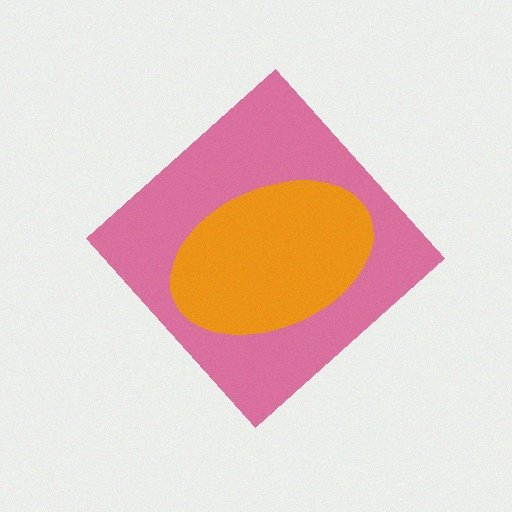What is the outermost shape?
The pink diamond.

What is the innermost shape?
The orange ellipse.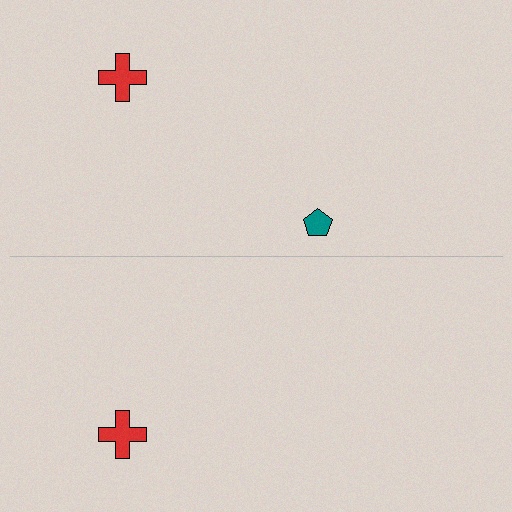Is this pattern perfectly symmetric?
No, the pattern is not perfectly symmetric. A teal pentagon is missing from the bottom side.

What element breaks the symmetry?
A teal pentagon is missing from the bottom side.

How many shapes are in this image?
There are 3 shapes in this image.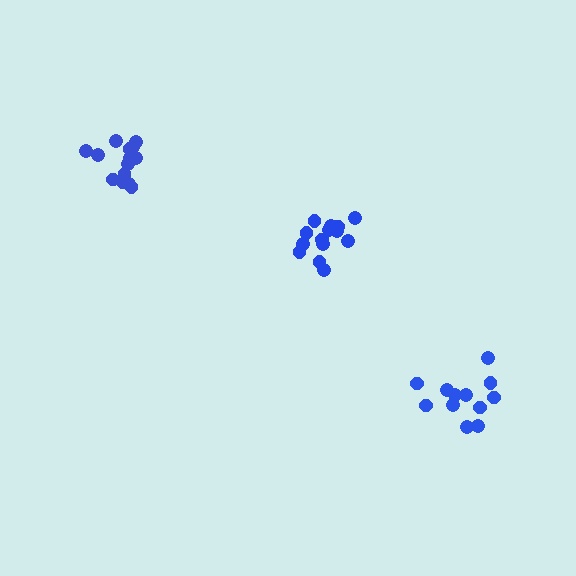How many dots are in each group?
Group 1: 14 dots, Group 2: 14 dots, Group 3: 12 dots (40 total).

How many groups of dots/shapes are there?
There are 3 groups.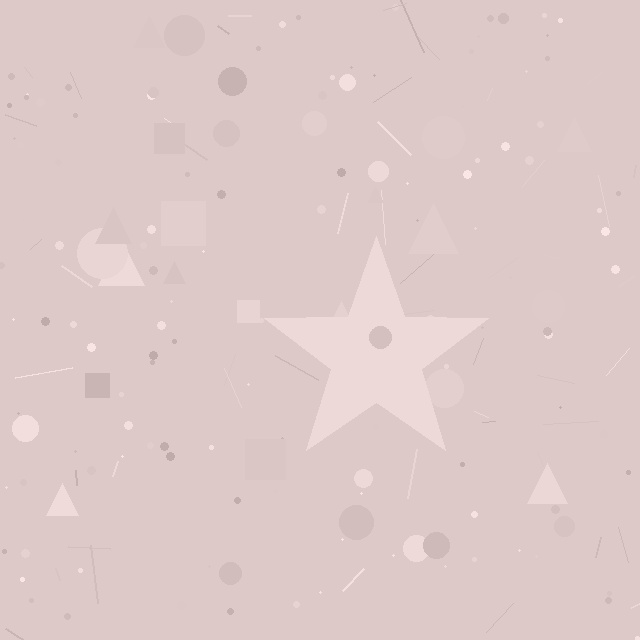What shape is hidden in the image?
A star is hidden in the image.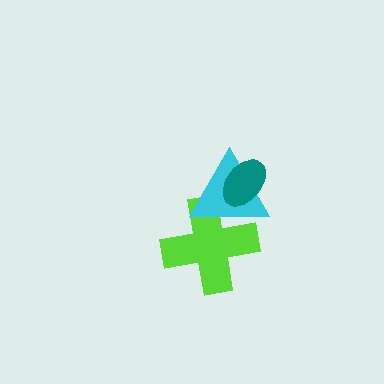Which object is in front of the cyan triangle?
The teal ellipse is in front of the cyan triangle.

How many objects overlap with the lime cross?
1 object overlaps with the lime cross.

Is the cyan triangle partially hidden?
Yes, it is partially covered by another shape.